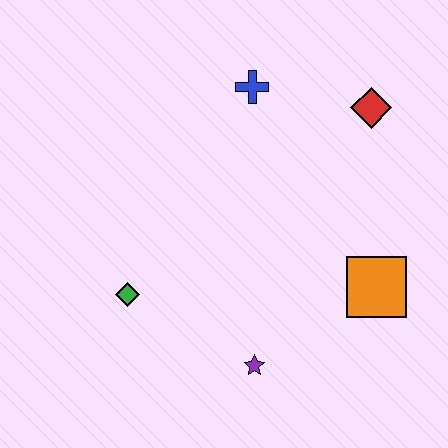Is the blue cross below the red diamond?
No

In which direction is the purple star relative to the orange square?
The purple star is to the left of the orange square.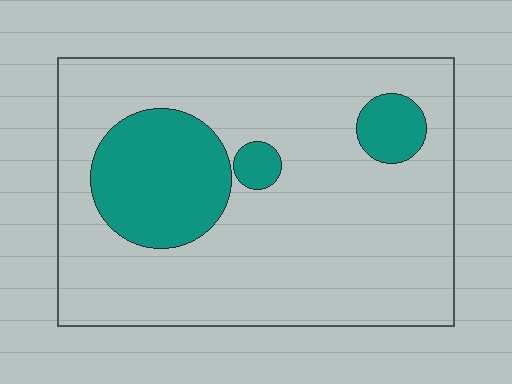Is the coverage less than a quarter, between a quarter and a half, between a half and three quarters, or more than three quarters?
Less than a quarter.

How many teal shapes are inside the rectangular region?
3.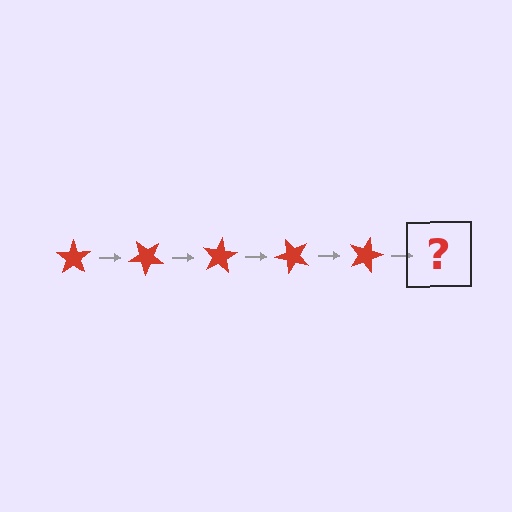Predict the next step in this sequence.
The next step is a red star rotated 200 degrees.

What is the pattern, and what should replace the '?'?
The pattern is that the star rotates 40 degrees each step. The '?' should be a red star rotated 200 degrees.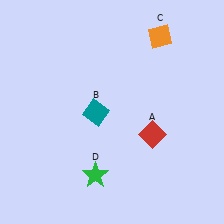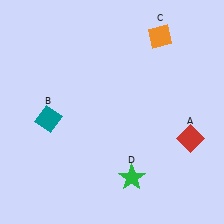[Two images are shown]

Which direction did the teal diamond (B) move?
The teal diamond (B) moved left.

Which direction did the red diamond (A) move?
The red diamond (A) moved right.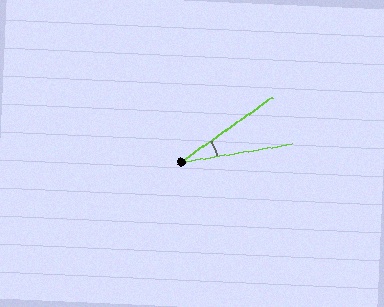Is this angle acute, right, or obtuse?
It is acute.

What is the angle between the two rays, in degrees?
Approximately 26 degrees.